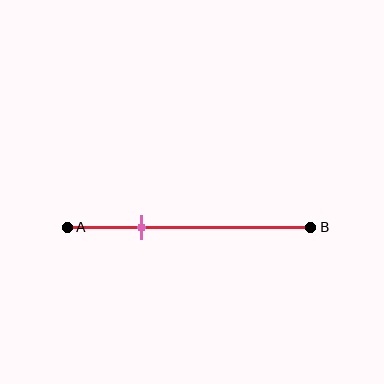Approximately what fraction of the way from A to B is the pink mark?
The pink mark is approximately 30% of the way from A to B.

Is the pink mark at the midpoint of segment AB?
No, the mark is at about 30% from A, not at the 50% midpoint.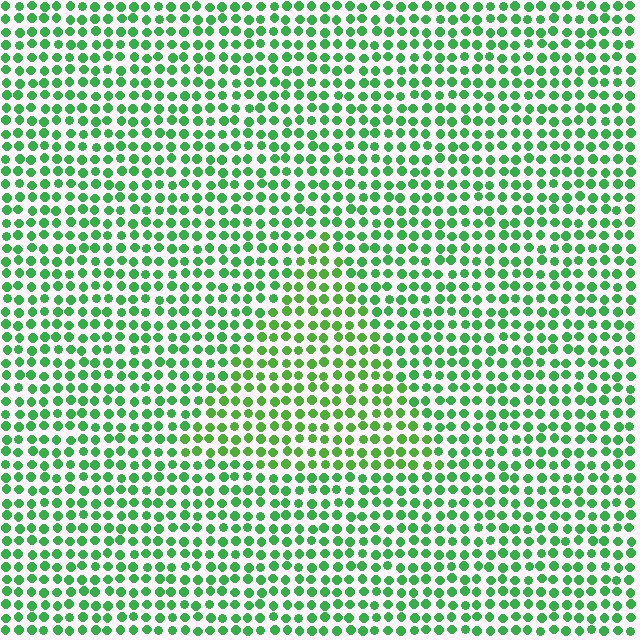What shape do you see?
I see a triangle.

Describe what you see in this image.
The image is filled with small green elements in a uniform arrangement. A triangle-shaped region is visible where the elements are tinted to a slightly different hue, forming a subtle color boundary.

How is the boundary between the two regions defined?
The boundary is defined purely by a slight shift in hue (about 20 degrees). Spacing, size, and orientation are identical on both sides.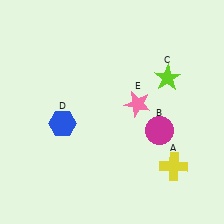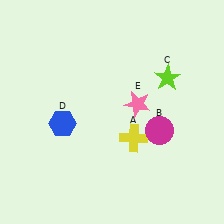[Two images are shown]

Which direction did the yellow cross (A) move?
The yellow cross (A) moved left.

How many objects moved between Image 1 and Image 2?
1 object moved between the two images.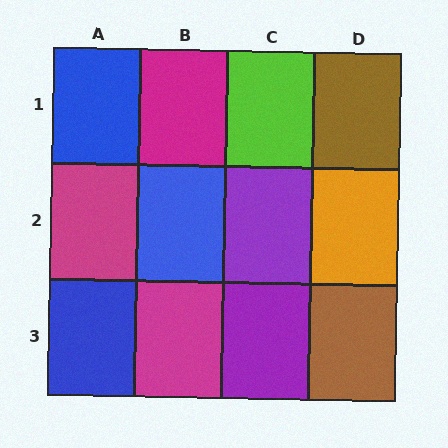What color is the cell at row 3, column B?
Magenta.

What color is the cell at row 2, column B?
Blue.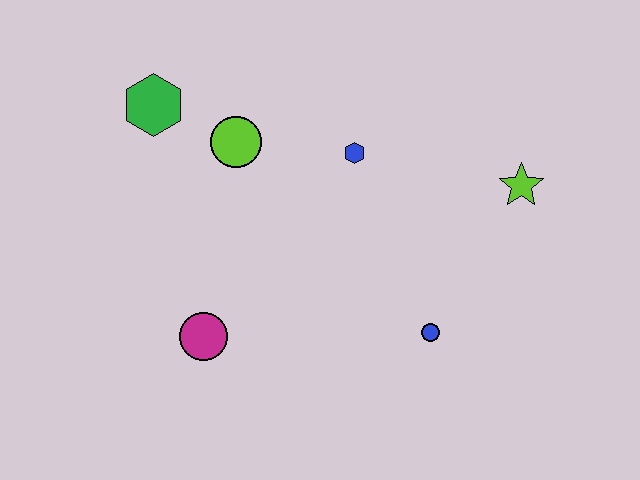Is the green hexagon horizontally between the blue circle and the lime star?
No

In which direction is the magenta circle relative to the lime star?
The magenta circle is to the left of the lime star.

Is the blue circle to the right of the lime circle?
Yes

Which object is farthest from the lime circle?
The lime star is farthest from the lime circle.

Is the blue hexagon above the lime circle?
No